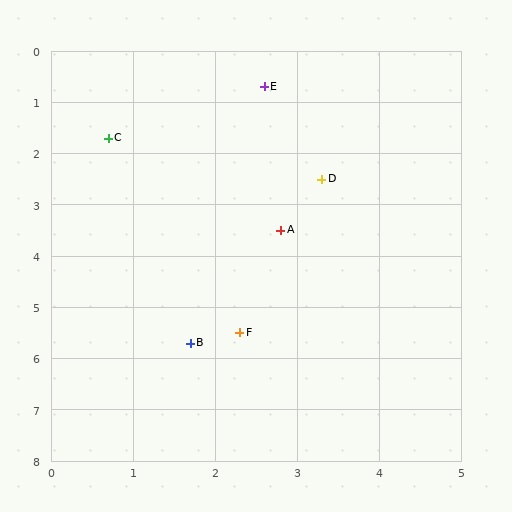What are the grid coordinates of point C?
Point C is at approximately (0.7, 1.7).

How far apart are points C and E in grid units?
Points C and E are about 2.1 grid units apart.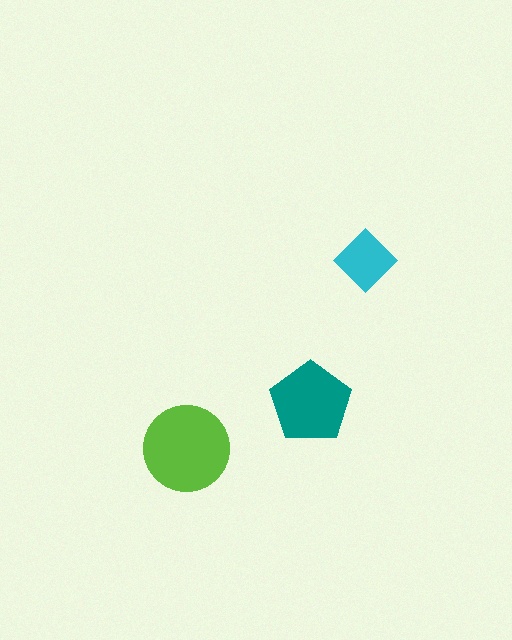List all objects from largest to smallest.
The lime circle, the teal pentagon, the cyan diamond.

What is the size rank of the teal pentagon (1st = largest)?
2nd.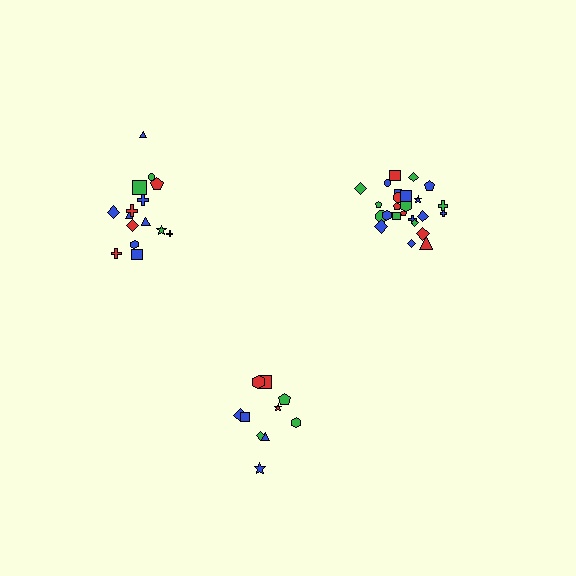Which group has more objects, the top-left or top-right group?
The top-right group.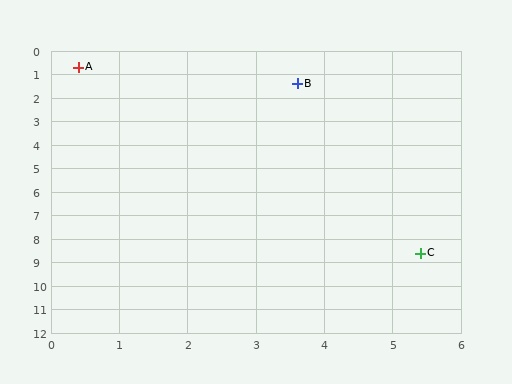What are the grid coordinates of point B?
Point B is at approximately (3.6, 1.4).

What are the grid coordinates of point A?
Point A is at approximately (0.4, 0.7).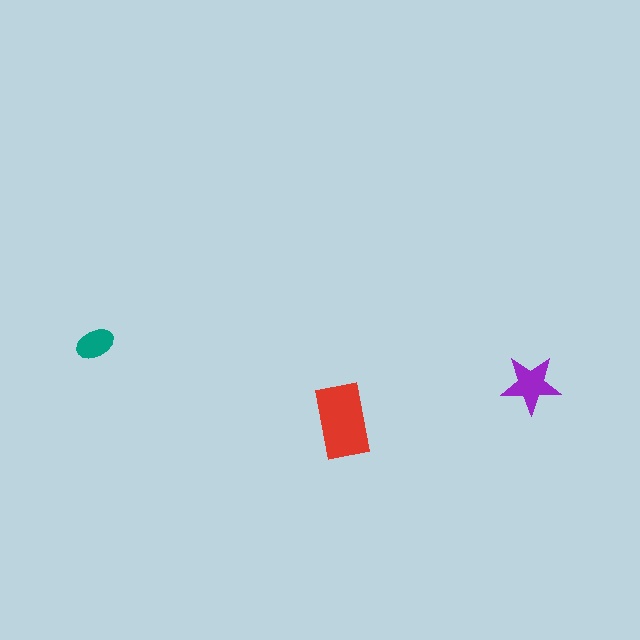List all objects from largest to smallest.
The red rectangle, the purple star, the teal ellipse.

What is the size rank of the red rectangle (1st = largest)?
1st.